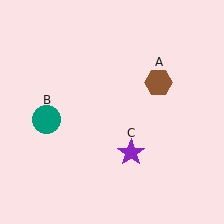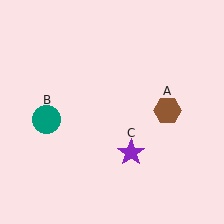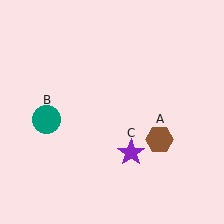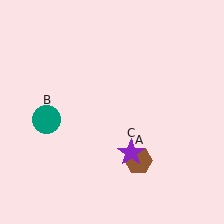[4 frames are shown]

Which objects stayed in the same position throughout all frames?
Teal circle (object B) and purple star (object C) remained stationary.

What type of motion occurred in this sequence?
The brown hexagon (object A) rotated clockwise around the center of the scene.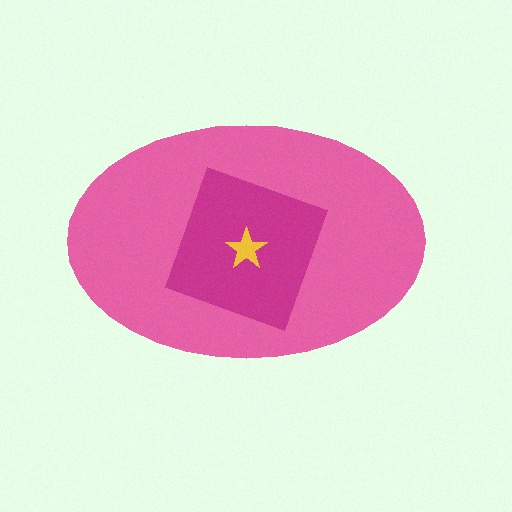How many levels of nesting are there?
3.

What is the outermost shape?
The pink ellipse.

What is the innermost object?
The yellow star.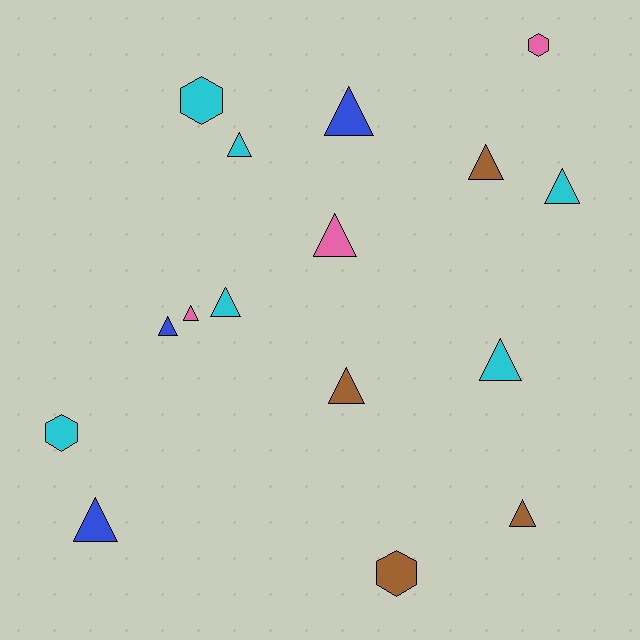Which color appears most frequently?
Cyan, with 6 objects.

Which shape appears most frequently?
Triangle, with 12 objects.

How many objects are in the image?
There are 16 objects.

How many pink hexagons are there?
There is 1 pink hexagon.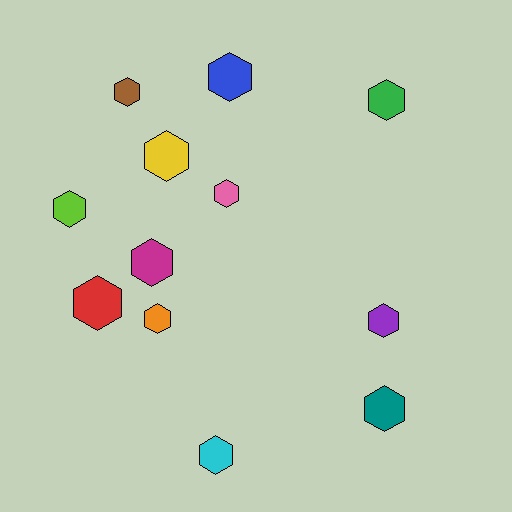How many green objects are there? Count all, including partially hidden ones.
There is 1 green object.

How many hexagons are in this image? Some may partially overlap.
There are 12 hexagons.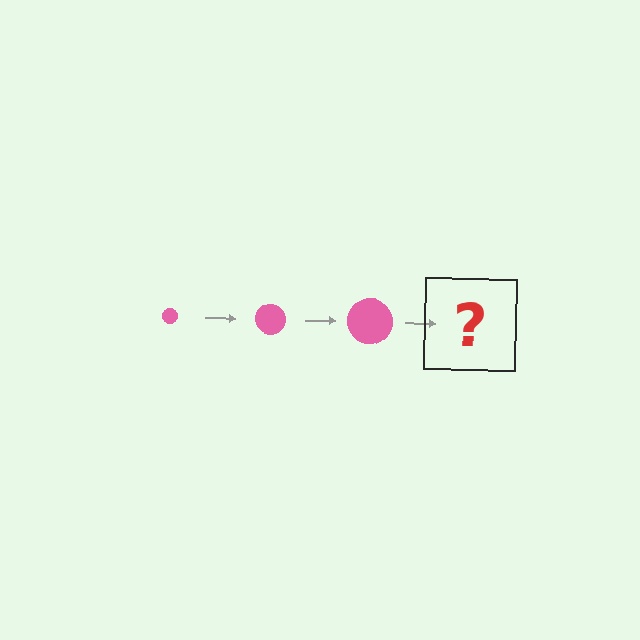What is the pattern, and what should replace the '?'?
The pattern is that the circle gets progressively larger each step. The '?' should be a pink circle, larger than the previous one.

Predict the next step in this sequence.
The next step is a pink circle, larger than the previous one.